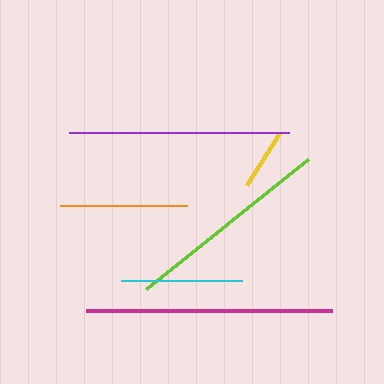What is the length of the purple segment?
The purple segment is approximately 220 pixels long.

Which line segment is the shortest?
The yellow line is the shortest at approximately 62 pixels.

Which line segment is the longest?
The magenta line is the longest at approximately 246 pixels.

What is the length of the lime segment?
The lime segment is approximately 207 pixels long.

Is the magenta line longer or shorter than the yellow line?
The magenta line is longer than the yellow line.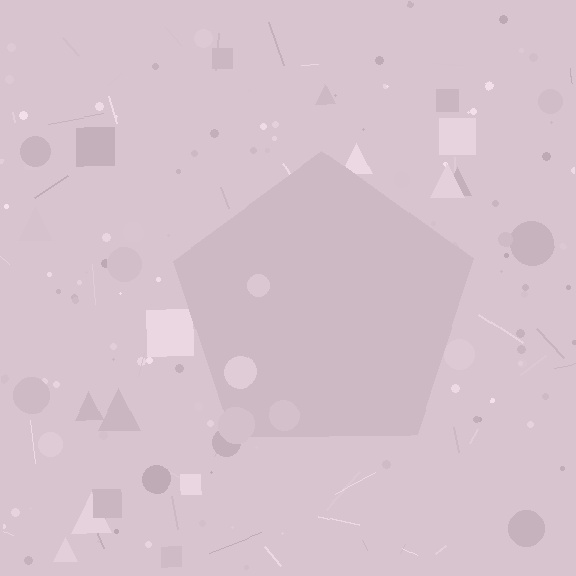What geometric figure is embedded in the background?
A pentagon is embedded in the background.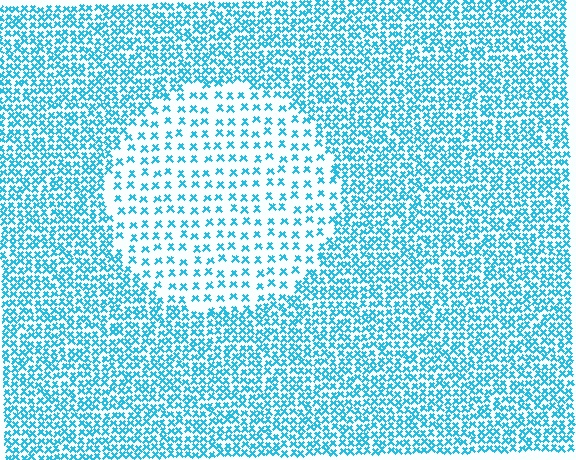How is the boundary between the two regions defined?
The boundary is defined by a change in element density (approximately 2.4x ratio). All elements are the same color, size, and shape.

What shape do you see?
I see a circle.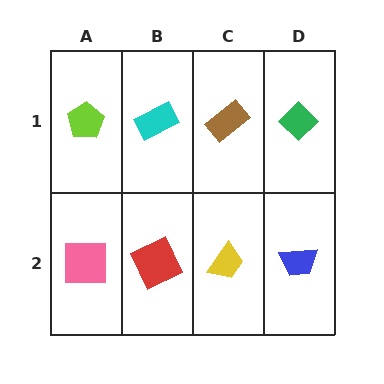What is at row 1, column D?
A green diamond.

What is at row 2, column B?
A red square.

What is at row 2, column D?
A blue trapezoid.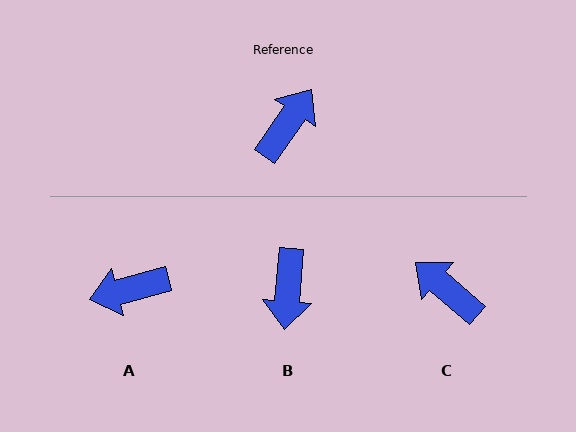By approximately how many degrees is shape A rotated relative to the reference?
Approximately 140 degrees counter-clockwise.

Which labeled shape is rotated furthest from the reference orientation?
B, about 150 degrees away.